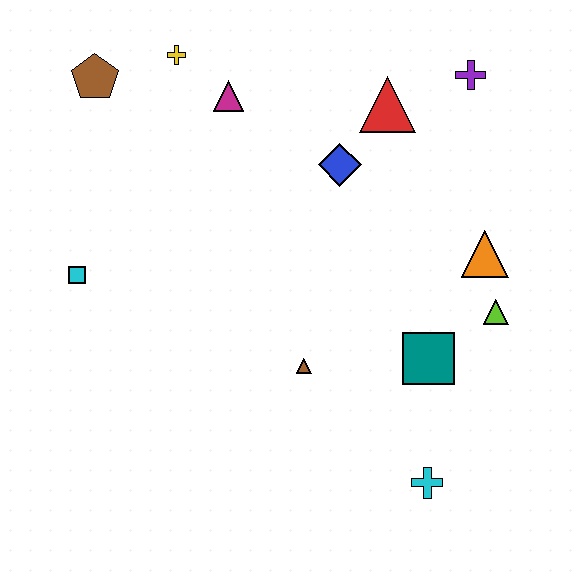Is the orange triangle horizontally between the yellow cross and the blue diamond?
No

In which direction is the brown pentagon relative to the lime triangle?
The brown pentagon is to the left of the lime triangle.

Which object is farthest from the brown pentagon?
The cyan cross is farthest from the brown pentagon.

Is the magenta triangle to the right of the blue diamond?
No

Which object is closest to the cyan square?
The brown pentagon is closest to the cyan square.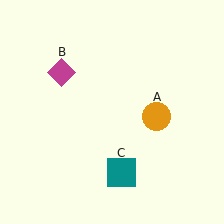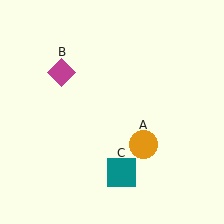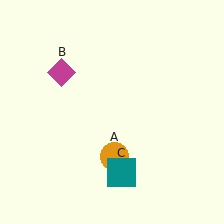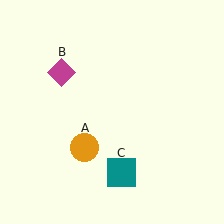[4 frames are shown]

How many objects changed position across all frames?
1 object changed position: orange circle (object A).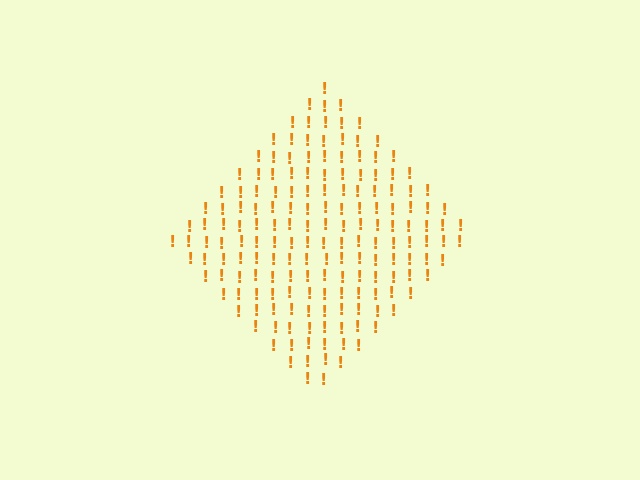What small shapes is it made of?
It is made of small exclamation marks.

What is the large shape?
The large shape is a diamond.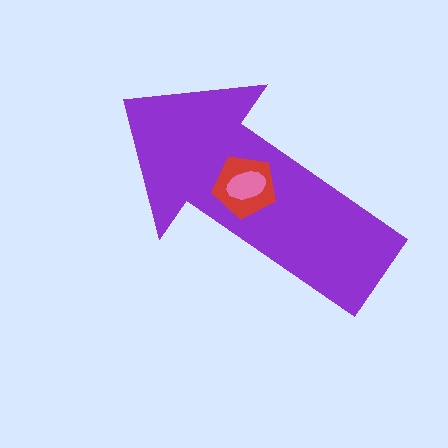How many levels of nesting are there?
3.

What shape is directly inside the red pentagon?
The pink ellipse.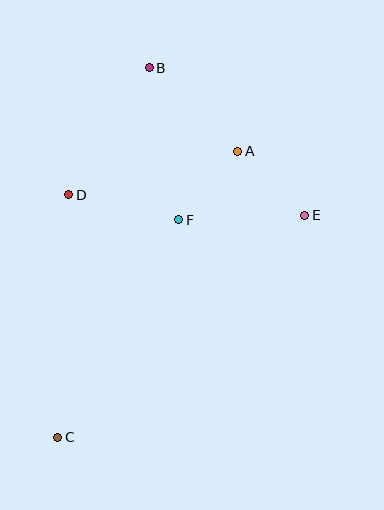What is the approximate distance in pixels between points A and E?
The distance between A and E is approximately 93 pixels.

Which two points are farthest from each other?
Points B and C are farthest from each other.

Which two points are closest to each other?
Points A and F are closest to each other.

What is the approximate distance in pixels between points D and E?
The distance between D and E is approximately 237 pixels.